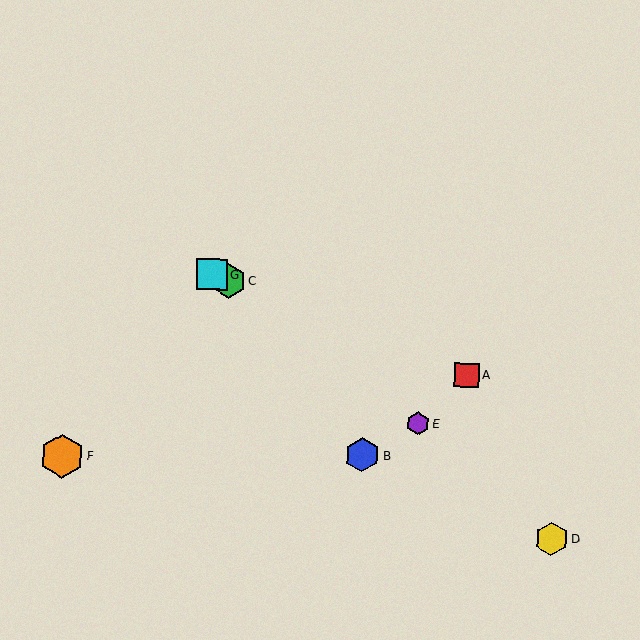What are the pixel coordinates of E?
Object E is at (418, 423).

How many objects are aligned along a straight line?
3 objects (A, C, G) are aligned along a straight line.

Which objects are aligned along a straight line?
Objects A, C, G are aligned along a straight line.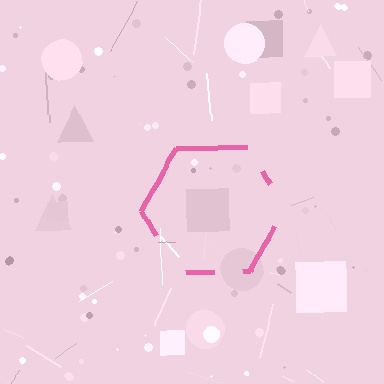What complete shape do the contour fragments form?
The contour fragments form a hexagon.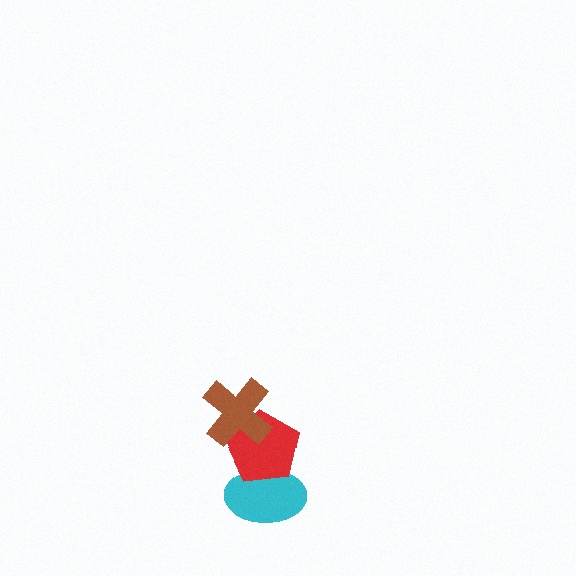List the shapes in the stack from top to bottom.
From top to bottom: the brown cross, the red pentagon, the cyan ellipse.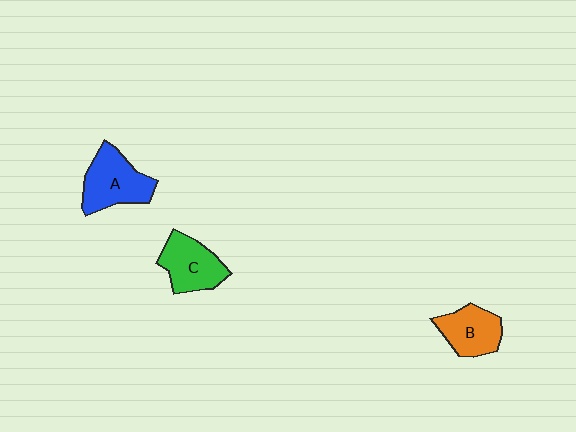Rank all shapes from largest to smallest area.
From largest to smallest: A (blue), C (green), B (orange).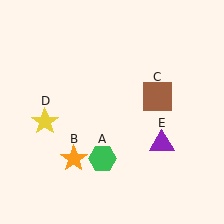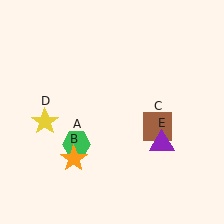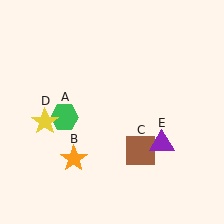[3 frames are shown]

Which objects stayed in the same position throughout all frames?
Orange star (object B) and yellow star (object D) and purple triangle (object E) remained stationary.